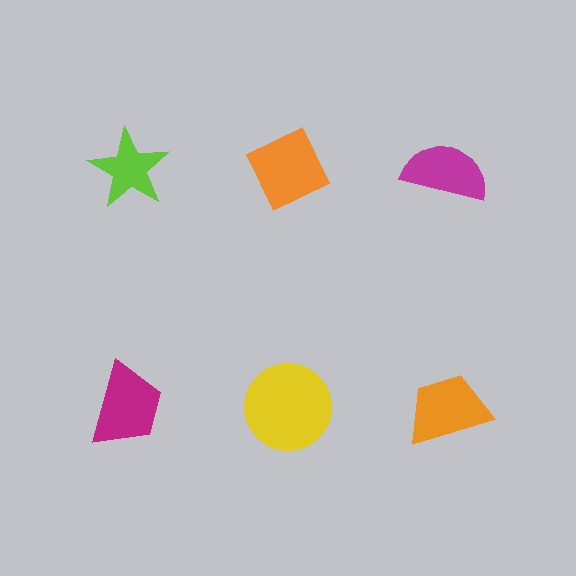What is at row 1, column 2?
An orange diamond.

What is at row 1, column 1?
A lime star.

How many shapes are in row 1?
3 shapes.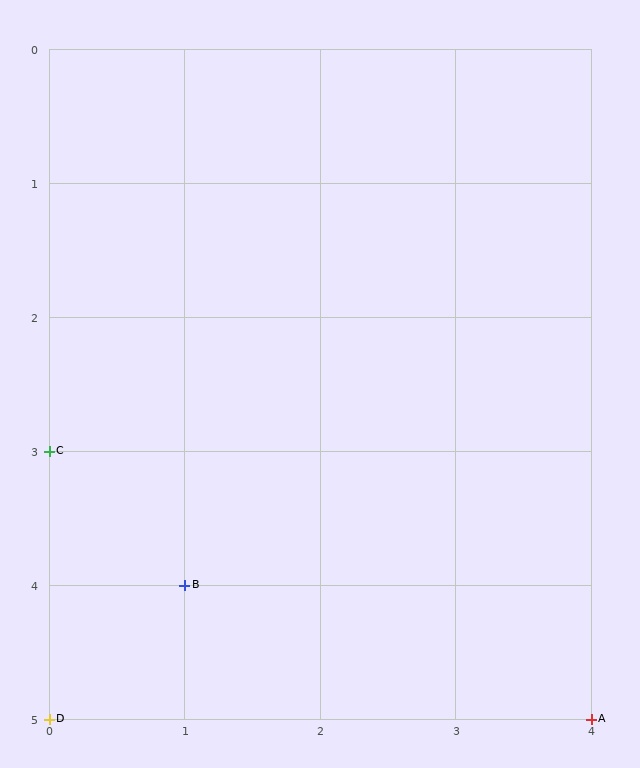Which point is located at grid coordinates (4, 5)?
Point A is at (4, 5).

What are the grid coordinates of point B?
Point B is at grid coordinates (1, 4).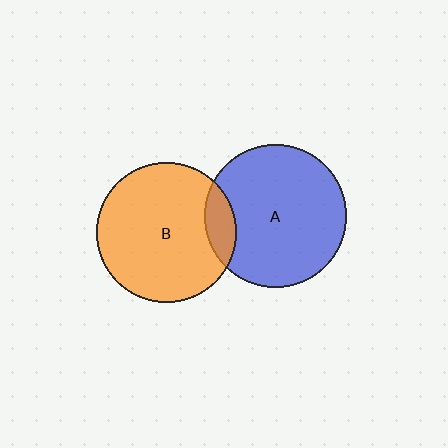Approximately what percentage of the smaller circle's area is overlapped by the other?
Approximately 10%.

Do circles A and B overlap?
Yes.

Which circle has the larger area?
Circle A (blue).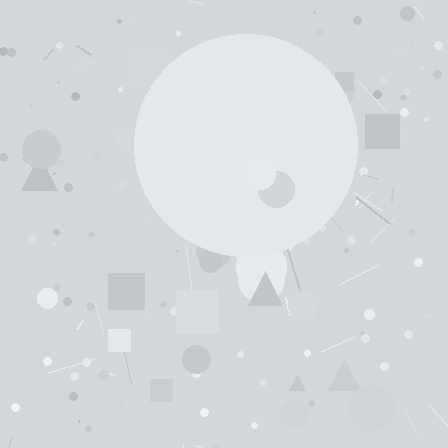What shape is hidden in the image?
A circle is hidden in the image.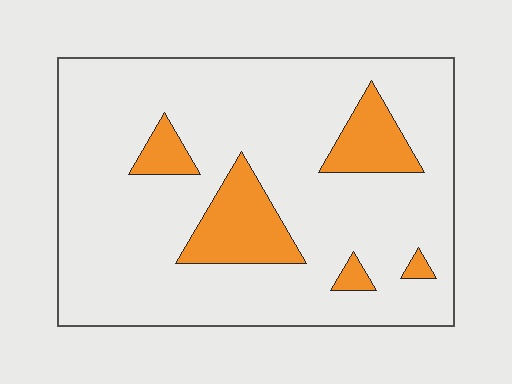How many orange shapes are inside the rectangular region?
5.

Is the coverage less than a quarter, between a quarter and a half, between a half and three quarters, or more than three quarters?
Less than a quarter.